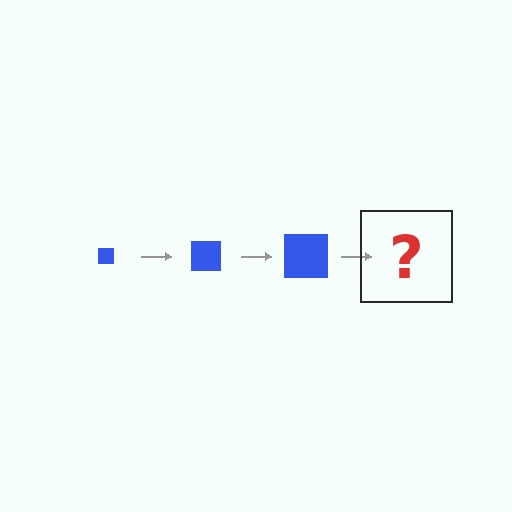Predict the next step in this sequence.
The next step is a blue square, larger than the previous one.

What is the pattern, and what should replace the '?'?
The pattern is that the square gets progressively larger each step. The '?' should be a blue square, larger than the previous one.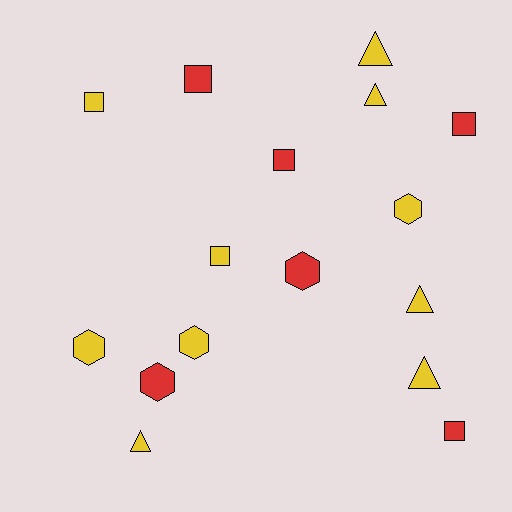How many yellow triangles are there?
There are 5 yellow triangles.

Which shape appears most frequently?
Square, with 6 objects.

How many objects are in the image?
There are 16 objects.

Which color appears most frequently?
Yellow, with 10 objects.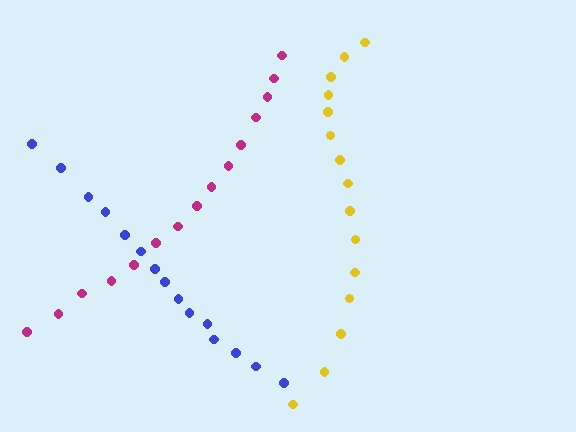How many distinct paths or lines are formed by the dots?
There are 3 distinct paths.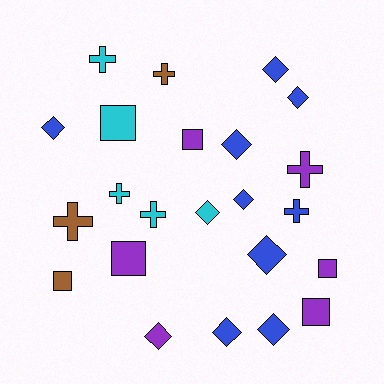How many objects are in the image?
There are 23 objects.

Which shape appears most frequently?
Diamond, with 10 objects.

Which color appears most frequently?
Blue, with 9 objects.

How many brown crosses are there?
There are 2 brown crosses.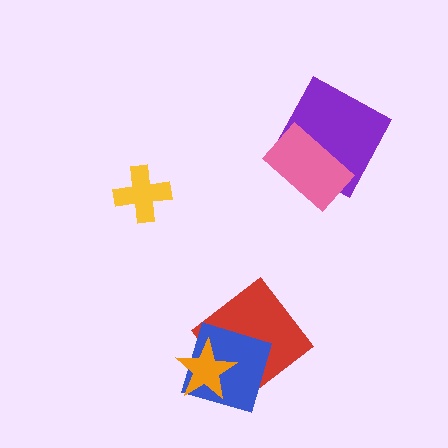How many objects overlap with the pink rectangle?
1 object overlaps with the pink rectangle.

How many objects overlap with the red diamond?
2 objects overlap with the red diamond.